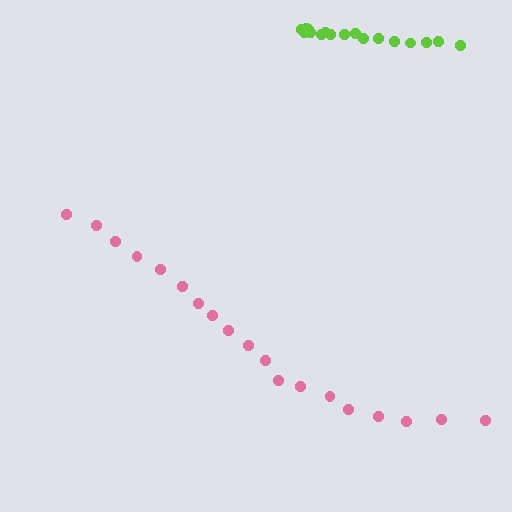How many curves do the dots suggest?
There are 2 distinct paths.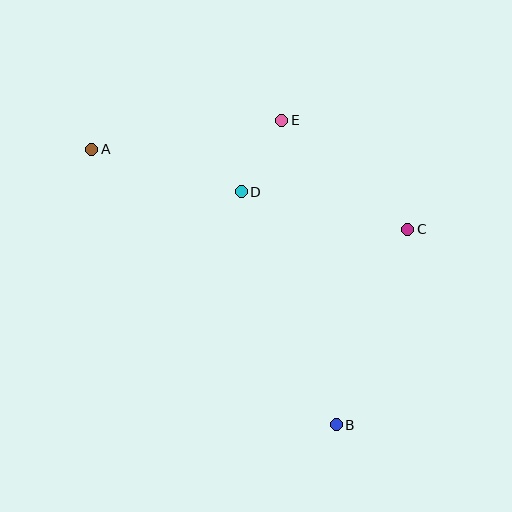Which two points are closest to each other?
Points D and E are closest to each other.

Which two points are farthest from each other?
Points A and B are farthest from each other.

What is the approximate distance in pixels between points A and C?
The distance between A and C is approximately 326 pixels.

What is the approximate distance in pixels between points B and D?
The distance between B and D is approximately 252 pixels.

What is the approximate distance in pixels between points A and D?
The distance between A and D is approximately 155 pixels.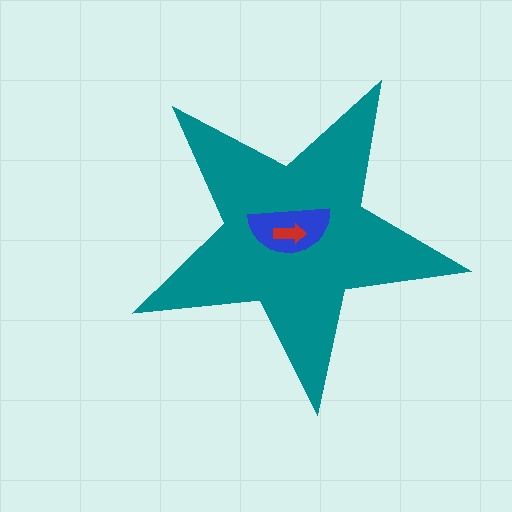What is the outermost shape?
The teal star.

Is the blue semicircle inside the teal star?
Yes.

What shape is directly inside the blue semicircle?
The red arrow.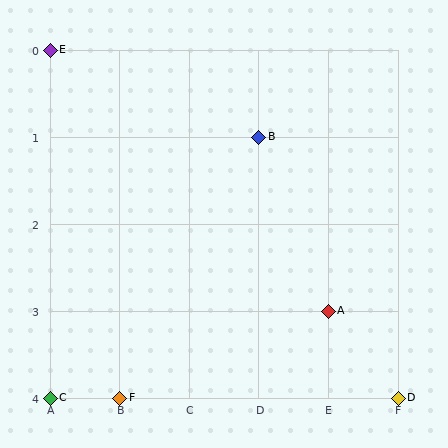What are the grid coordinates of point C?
Point C is at grid coordinates (A, 4).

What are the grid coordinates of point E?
Point E is at grid coordinates (A, 0).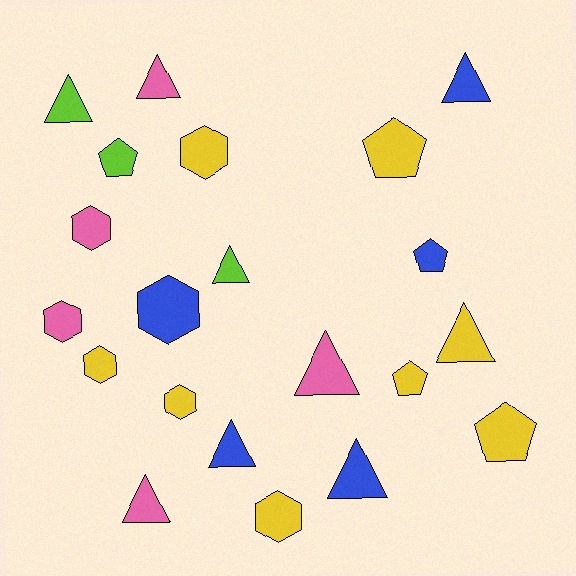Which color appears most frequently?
Yellow, with 8 objects.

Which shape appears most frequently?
Triangle, with 9 objects.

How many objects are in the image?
There are 21 objects.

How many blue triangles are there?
There are 3 blue triangles.